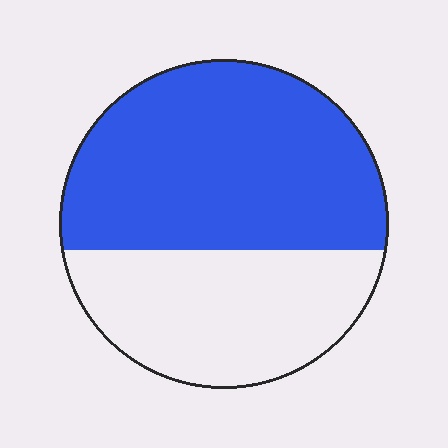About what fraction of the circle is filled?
About three fifths (3/5).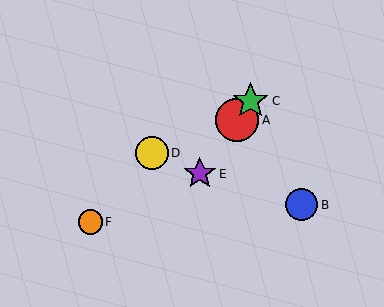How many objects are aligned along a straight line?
3 objects (A, C, E) are aligned along a straight line.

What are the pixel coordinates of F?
Object F is at (90, 222).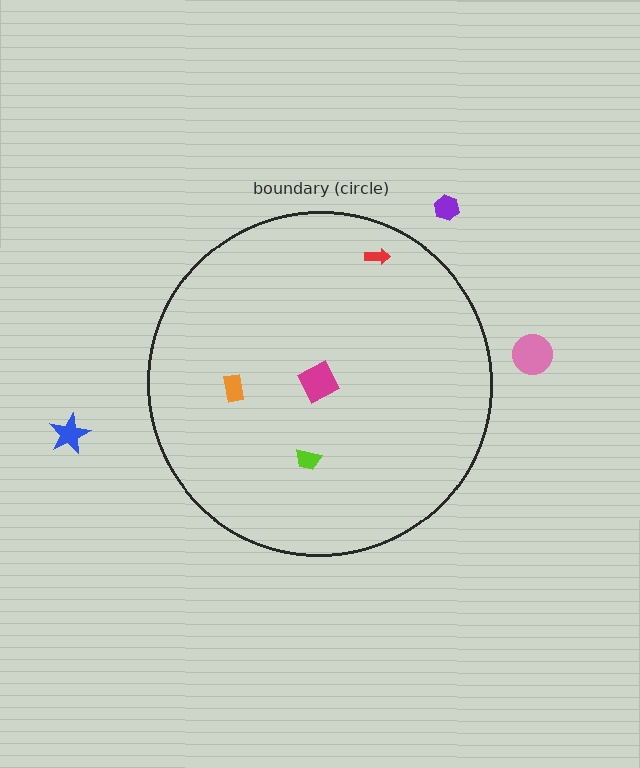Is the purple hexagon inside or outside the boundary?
Outside.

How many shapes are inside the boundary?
4 inside, 3 outside.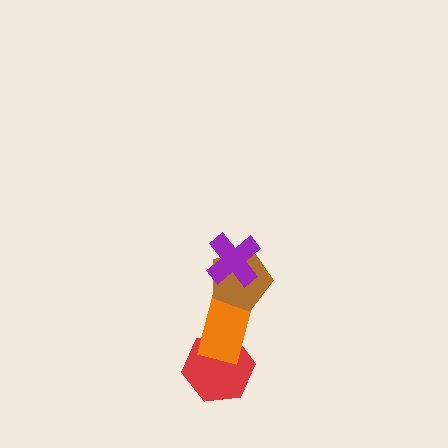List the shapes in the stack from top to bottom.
From top to bottom: the purple cross, the brown pentagon, the orange rectangle, the red hexagon.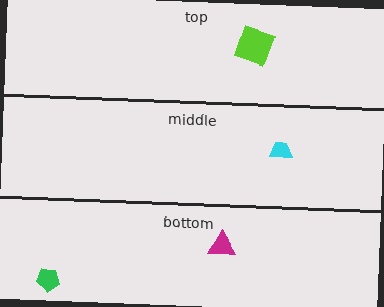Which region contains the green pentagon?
The bottom region.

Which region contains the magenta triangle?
The bottom region.